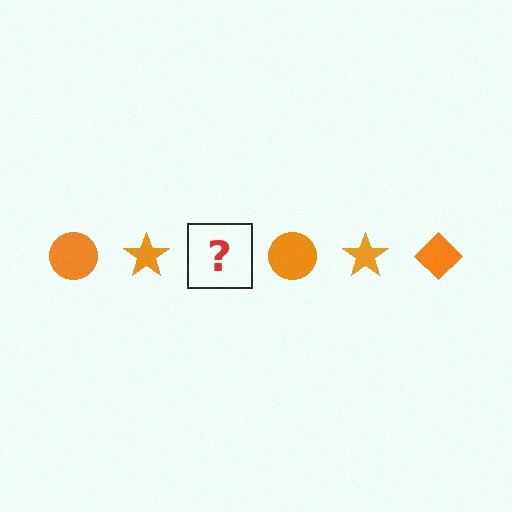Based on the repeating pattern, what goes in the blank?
The blank should be an orange diamond.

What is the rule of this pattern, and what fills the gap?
The rule is that the pattern cycles through circle, star, diamond shapes in orange. The gap should be filled with an orange diamond.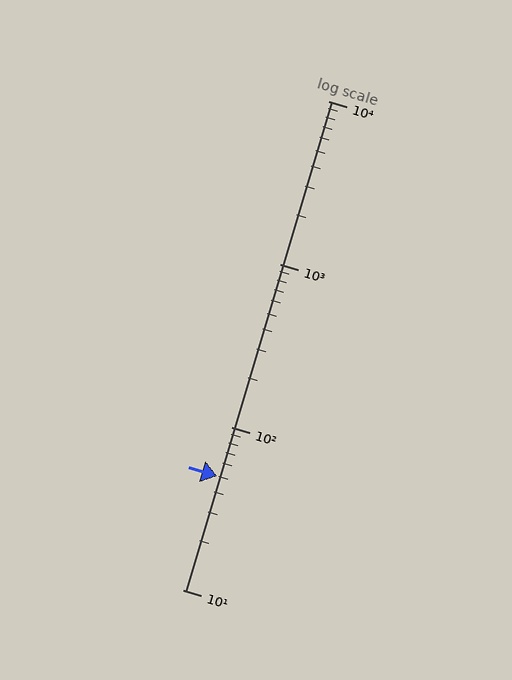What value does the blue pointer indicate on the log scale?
The pointer indicates approximately 50.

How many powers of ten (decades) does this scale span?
The scale spans 3 decades, from 10 to 10000.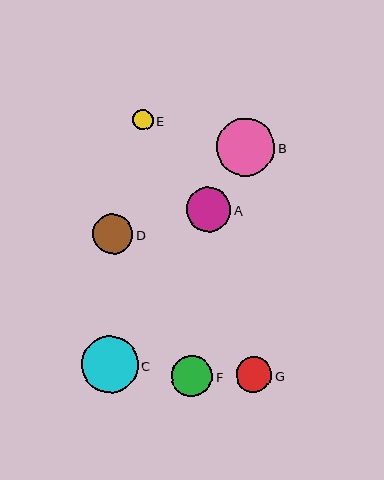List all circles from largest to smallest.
From largest to smallest: B, C, A, F, D, G, E.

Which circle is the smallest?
Circle E is the smallest with a size of approximately 21 pixels.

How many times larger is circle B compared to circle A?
Circle B is approximately 1.3 times the size of circle A.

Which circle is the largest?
Circle B is the largest with a size of approximately 58 pixels.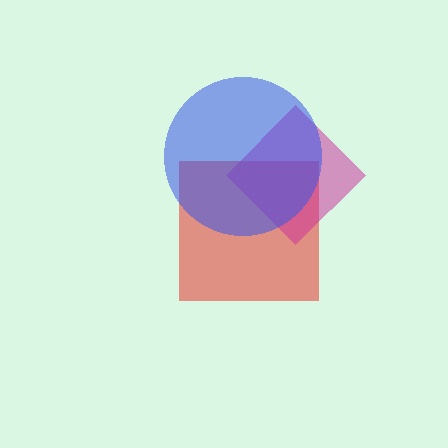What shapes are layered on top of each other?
The layered shapes are: a red square, a magenta diamond, a blue circle.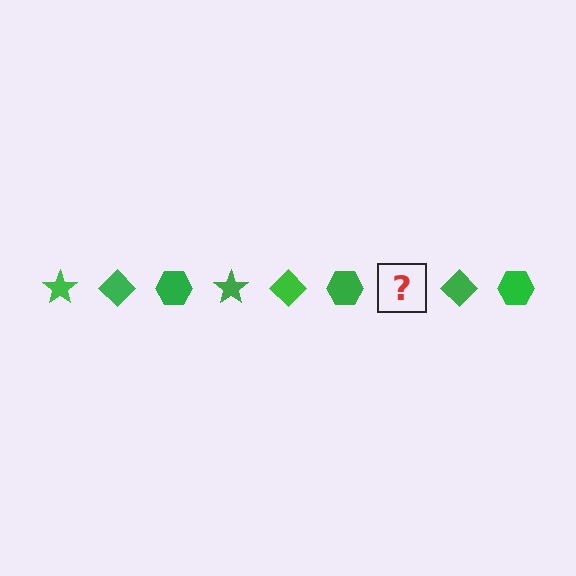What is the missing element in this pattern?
The missing element is a green star.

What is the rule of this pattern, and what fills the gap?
The rule is that the pattern cycles through star, diamond, hexagon shapes in green. The gap should be filled with a green star.